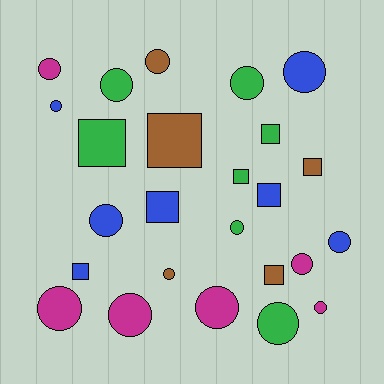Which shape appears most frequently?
Circle, with 16 objects.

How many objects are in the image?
There are 25 objects.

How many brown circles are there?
There are 2 brown circles.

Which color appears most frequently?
Blue, with 7 objects.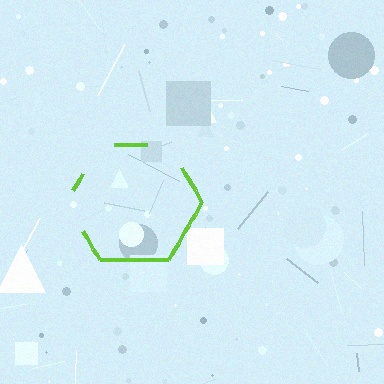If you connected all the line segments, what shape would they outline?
They would outline a hexagon.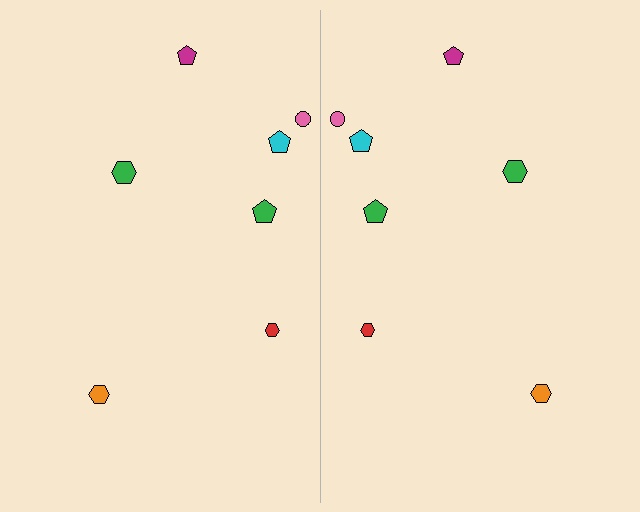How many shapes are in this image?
There are 14 shapes in this image.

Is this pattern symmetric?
Yes, this pattern has bilateral (reflection) symmetry.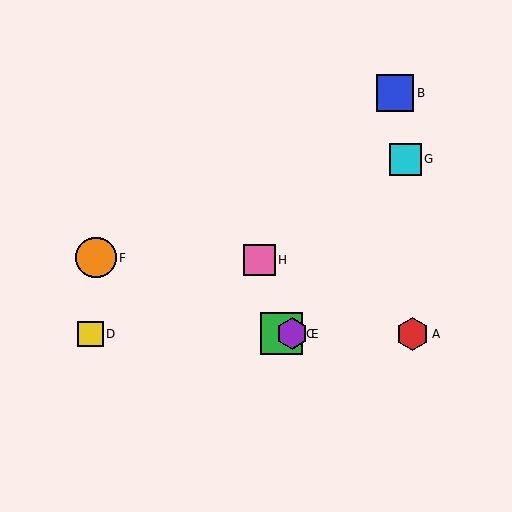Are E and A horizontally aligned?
Yes, both are at y≈334.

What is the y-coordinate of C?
Object C is at y≈334.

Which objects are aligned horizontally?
Objects A, C, D, E are aligned horizontally.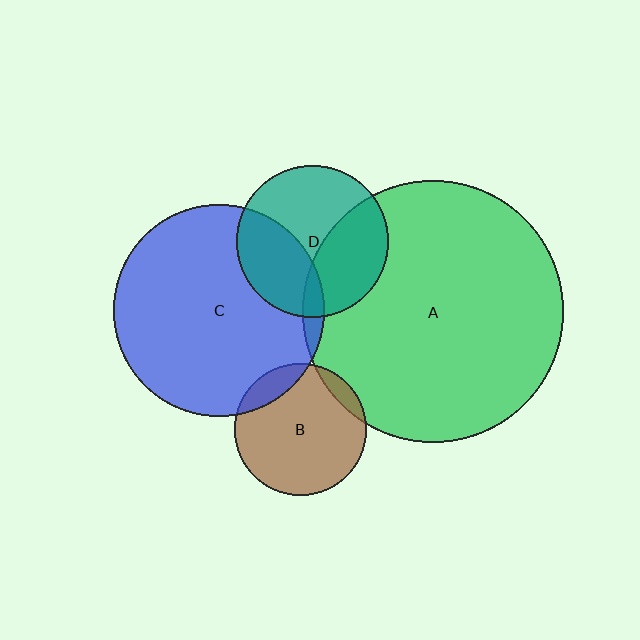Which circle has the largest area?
Circle A (green).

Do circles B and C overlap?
Yes.